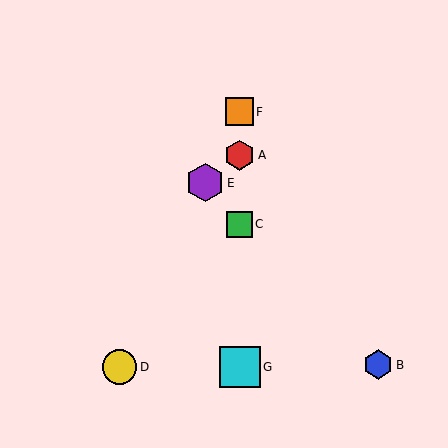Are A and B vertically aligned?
No, A is at x≈240 and B is at x≈378.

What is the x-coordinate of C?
Object C is at x≈240.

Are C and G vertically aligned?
Yes, both are at x≈240.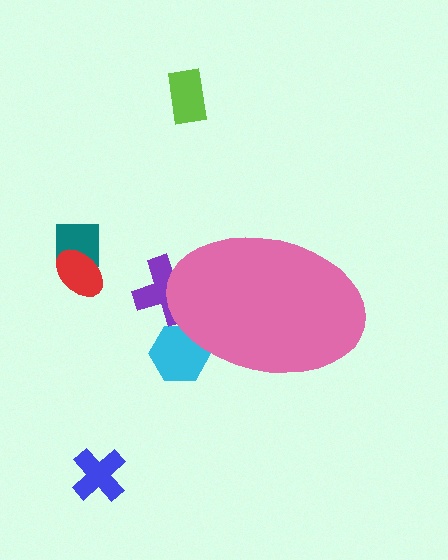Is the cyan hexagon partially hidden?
Yes, the cyan hexagon is partially hidden behind the pink ellipse.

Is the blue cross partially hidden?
No, the blue cross is fully visible.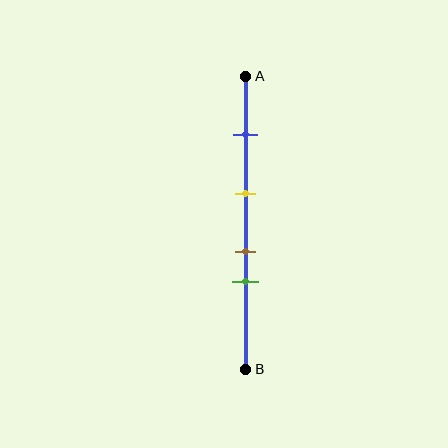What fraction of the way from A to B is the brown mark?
The brown mark is approximately 60% (0.6) of the way from A to B.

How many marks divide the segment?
There are 4 marks dividing the segment.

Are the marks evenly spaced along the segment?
No, the marks are not evenly spaced.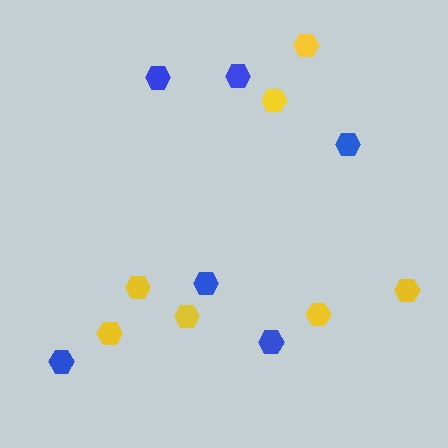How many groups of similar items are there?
There are 2 groups: one group of yellow hexagons (7) and one group of blue hexagons (6).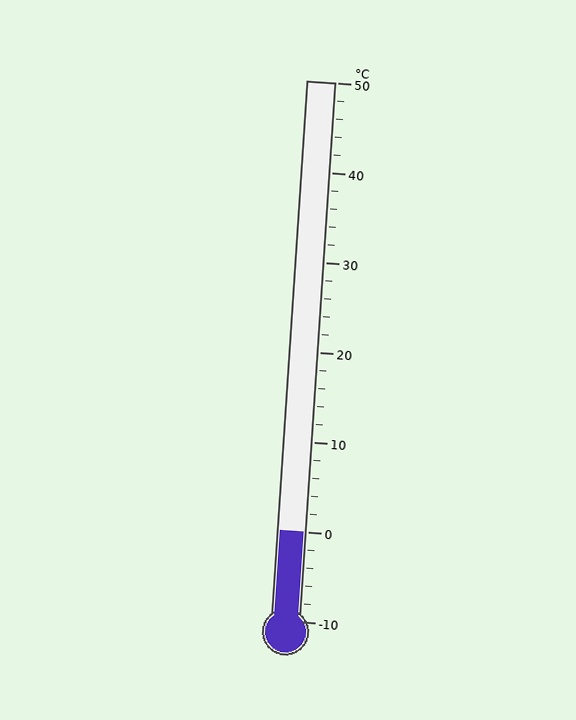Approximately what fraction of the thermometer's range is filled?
The thermometer is filled to approximately 15% of its range.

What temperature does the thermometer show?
The thermometer shows approximately 0°C.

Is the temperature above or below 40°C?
The temperature is below 40°C.